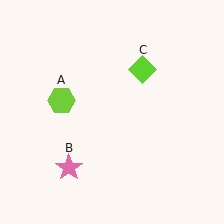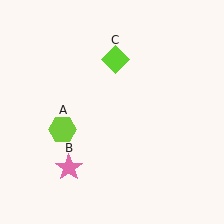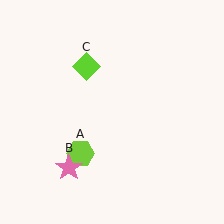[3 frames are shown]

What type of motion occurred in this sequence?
The lime hexagon (object A), lime diamond (object C) rotated counterclockwise around the center of the scene.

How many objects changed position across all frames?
2 objects changed position: lime hexagon (object A), lime diamond (object C).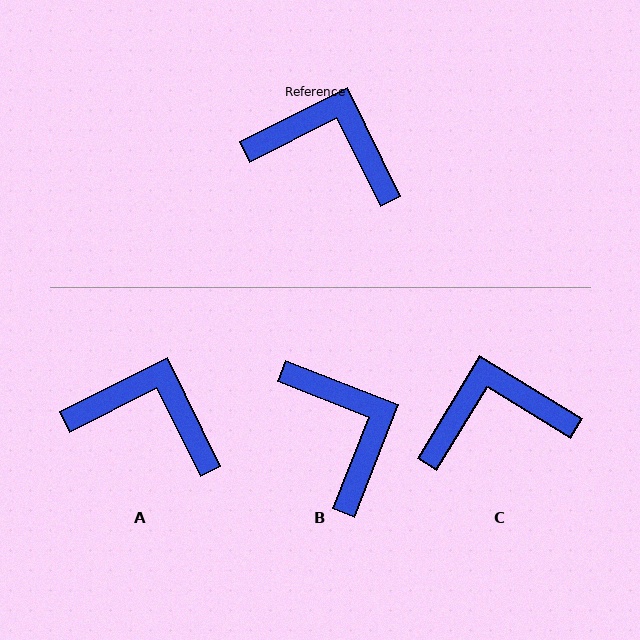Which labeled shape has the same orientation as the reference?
A.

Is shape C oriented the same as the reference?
No, it is off by about 32 degrees.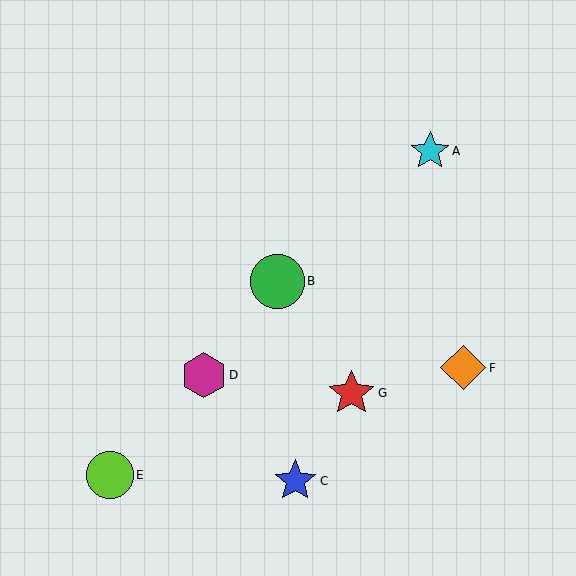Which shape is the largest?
The green circle (labeled B) is the largest.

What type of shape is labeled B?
Shape B is a green circle.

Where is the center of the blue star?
The center of the blue star is at (295, 481).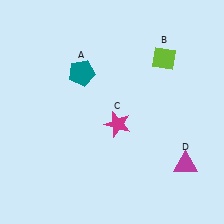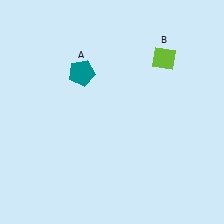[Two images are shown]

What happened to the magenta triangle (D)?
The magenta triangle (D) was removed in Image 2. It was in the bottom-right area of Image 1.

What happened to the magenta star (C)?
The magenta star (C) was removed in Image 2. It was in the bottom-right area of Image 1.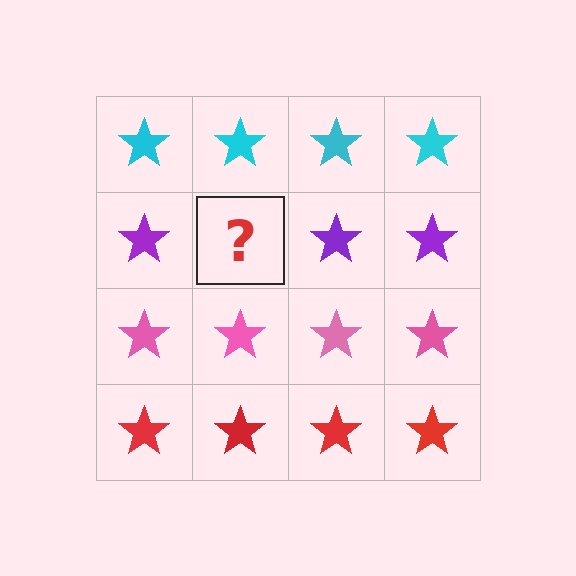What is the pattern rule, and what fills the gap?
The rule is that each row has a consistent color. The gap should be filled with a purple star.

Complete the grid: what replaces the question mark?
The question mark should be replaced with a purple star.